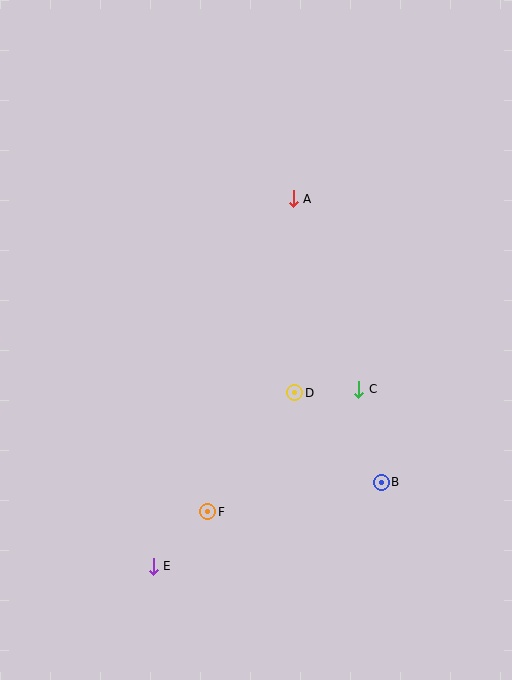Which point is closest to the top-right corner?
Point A is closest to the top-right corner.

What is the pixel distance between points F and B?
The distance between F and B is 176 pixels.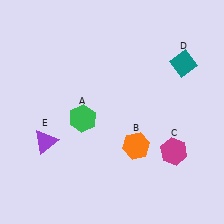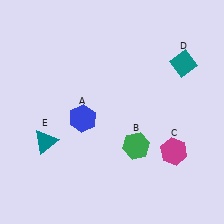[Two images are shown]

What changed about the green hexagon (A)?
In Image 1, A is green. In Image 2, it changed to blue.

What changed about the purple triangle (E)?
In Image 1, E is purple. In Image 2, it changed to teal.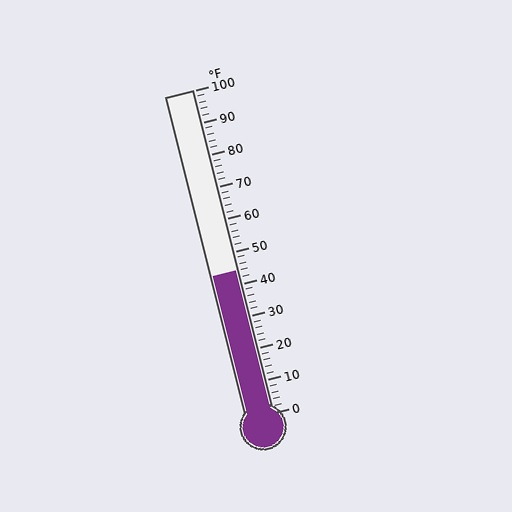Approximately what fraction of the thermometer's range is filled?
The thermometer is filled to approximately 45% of its range.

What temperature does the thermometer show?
The thermometer shows approximately 44°F.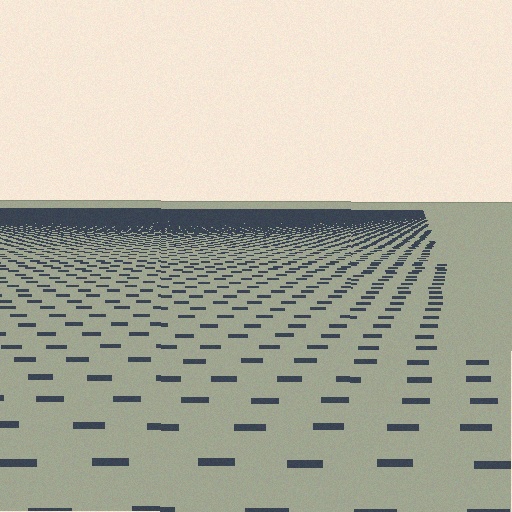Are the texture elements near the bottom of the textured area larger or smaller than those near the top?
Larger. Near the bottom, elements are closer to the viewer and appear at a bigger on-screen size.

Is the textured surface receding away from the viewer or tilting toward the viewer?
The surface is receding away from the viewer. Texture elements get smaller and denser toward the top.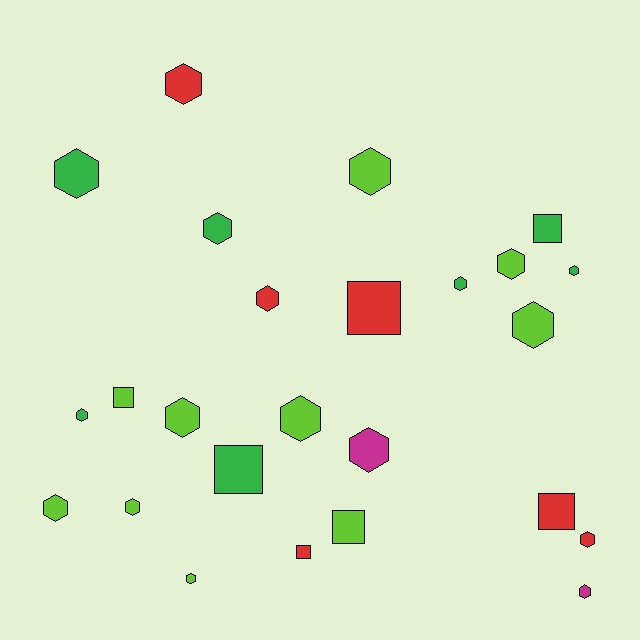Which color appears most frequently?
Lime, with 10 objects.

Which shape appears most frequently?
Hexagon, with 18 objects.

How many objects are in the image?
There are 25 objects.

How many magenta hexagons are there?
There are 2 magenta hexagons.